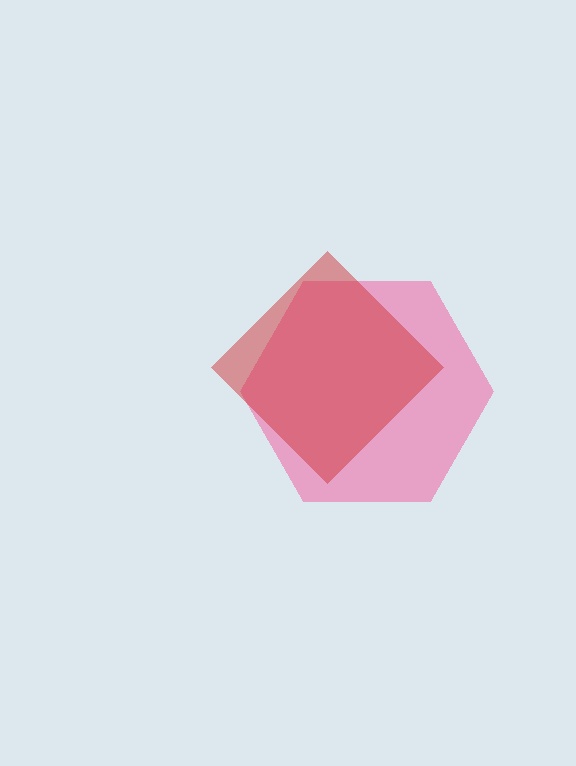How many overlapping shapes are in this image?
There are 2 overlapping shapes in the image.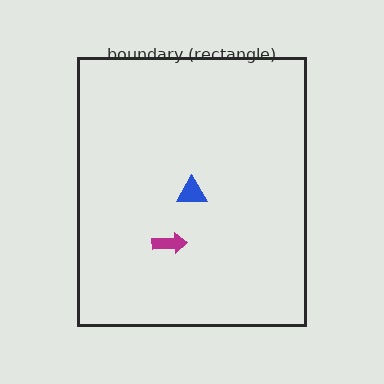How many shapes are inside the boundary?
2 inside, 0 outside.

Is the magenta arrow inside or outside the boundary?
Inside.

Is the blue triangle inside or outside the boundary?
Inside.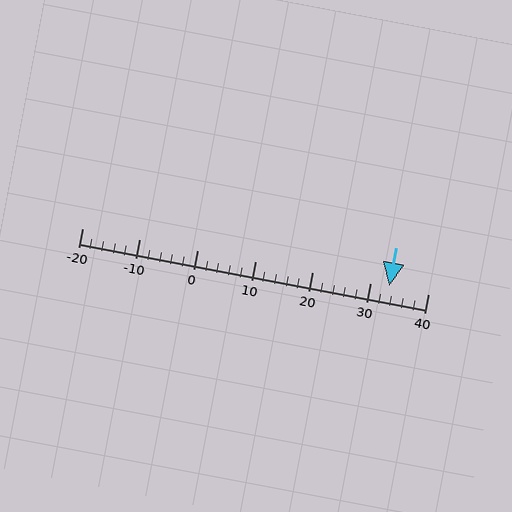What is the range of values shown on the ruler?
The ruler shows values from -20 to 40.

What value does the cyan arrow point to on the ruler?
The cyan arrow points to approximately 33.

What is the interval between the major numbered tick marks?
The major tick marks are spaced 10 units apart.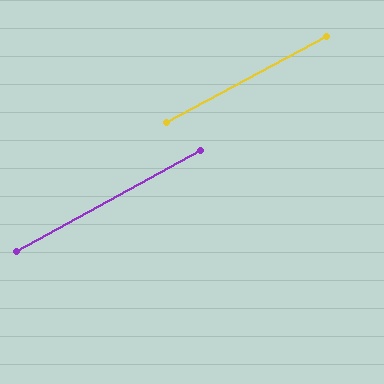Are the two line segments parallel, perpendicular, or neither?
Parallel — their directions differ by only 0.6°.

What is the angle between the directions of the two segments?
Approximately 1 degree.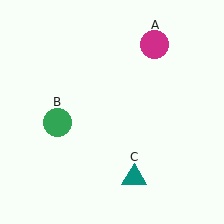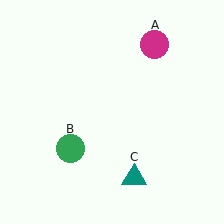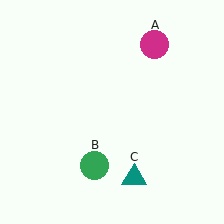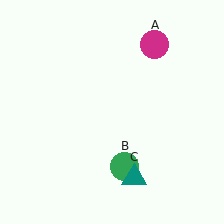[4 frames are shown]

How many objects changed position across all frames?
1 object changed position: green circle (object B).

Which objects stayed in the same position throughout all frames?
Magenta circle (object A) and teal triangle (object C) remained stationary.